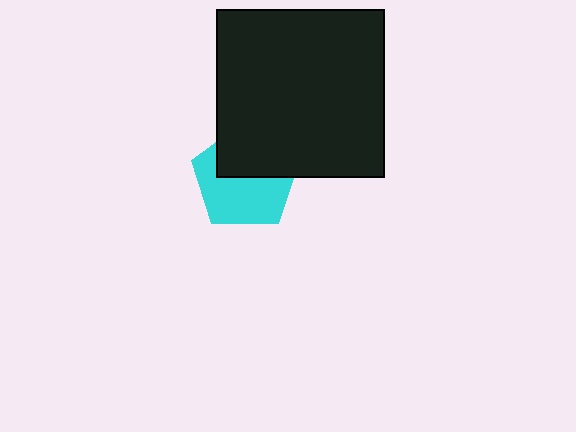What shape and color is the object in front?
The object in front is a black square.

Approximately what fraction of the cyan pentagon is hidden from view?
Roughly 43% of the cyan pentagon is hidden behind the black square.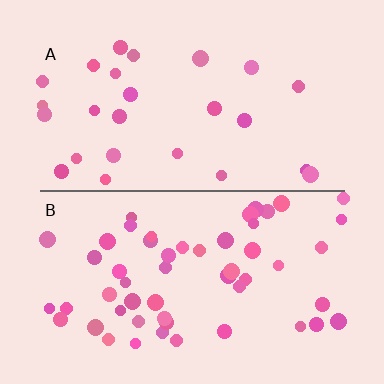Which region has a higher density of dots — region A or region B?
B (the bottom).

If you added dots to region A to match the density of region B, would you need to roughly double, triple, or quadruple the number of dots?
Approximately double.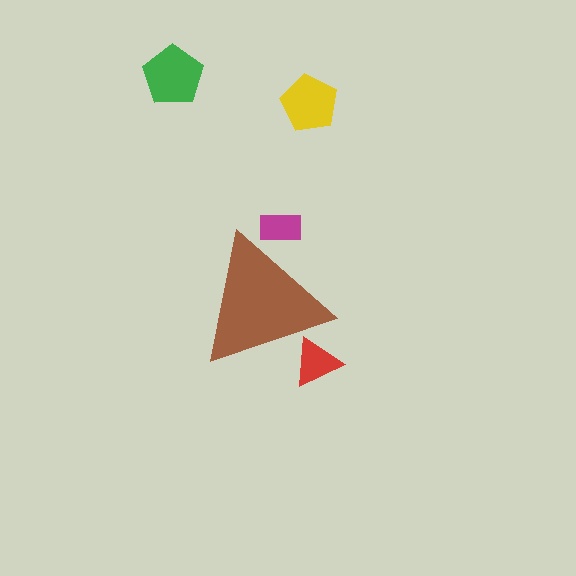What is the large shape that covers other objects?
A brown triangle.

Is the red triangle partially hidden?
Yes, the red triangle is partially hidden behind the brown triangle.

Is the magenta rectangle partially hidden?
Yes, the magenta rectangle is partially hidden behind the brown triangle.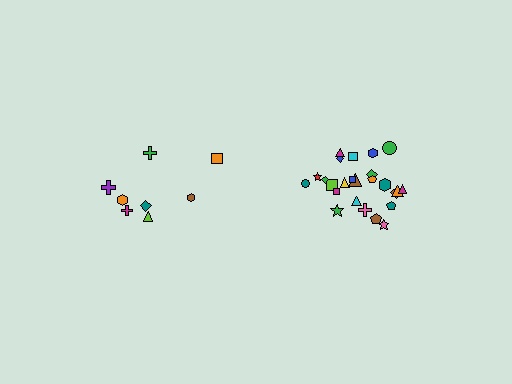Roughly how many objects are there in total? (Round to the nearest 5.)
Roughly 35 objects in total.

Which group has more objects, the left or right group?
The right group.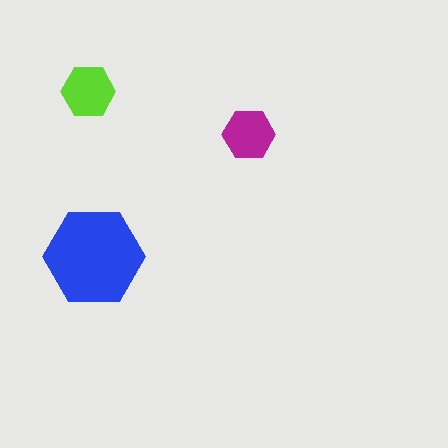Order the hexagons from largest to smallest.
the blue one, the lime one, the magenta one.